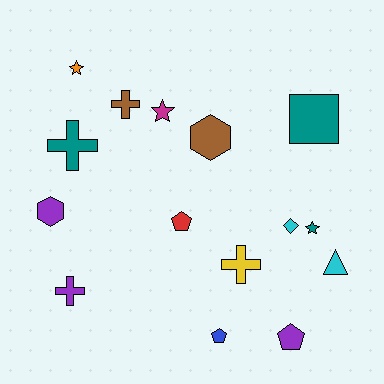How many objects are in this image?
There are 15 objects.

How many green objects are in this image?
There are no green objects.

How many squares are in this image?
There is 1 square.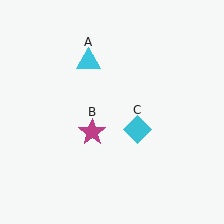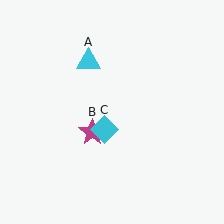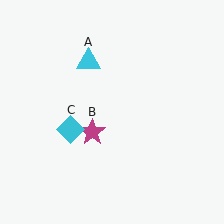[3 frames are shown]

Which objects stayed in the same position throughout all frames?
Cyan triangle (object A) and magenta star (object B) remained stationary.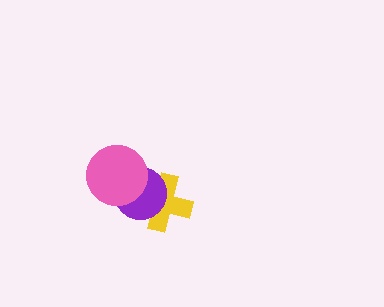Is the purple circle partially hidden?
Yes, it is partially covered by another shape.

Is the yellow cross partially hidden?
Yes, it is partially covered by another shape.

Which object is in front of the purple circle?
The pink circle is in front of the purple circle.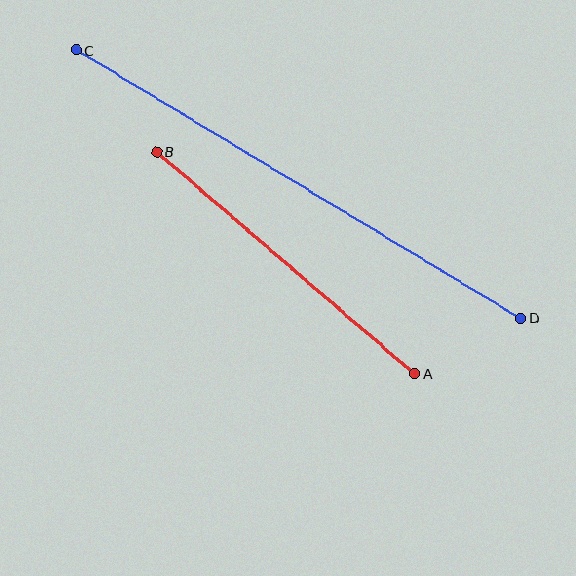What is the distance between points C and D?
The distance is approximately 520 pixels.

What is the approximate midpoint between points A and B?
The midpoint is at approximately (286, 263) pixels.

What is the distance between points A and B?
The distance is approximately 340 pixels.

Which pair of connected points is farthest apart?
Points C and D are farthest apart.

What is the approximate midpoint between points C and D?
The midpoint is at approximately (299, 184) pixels.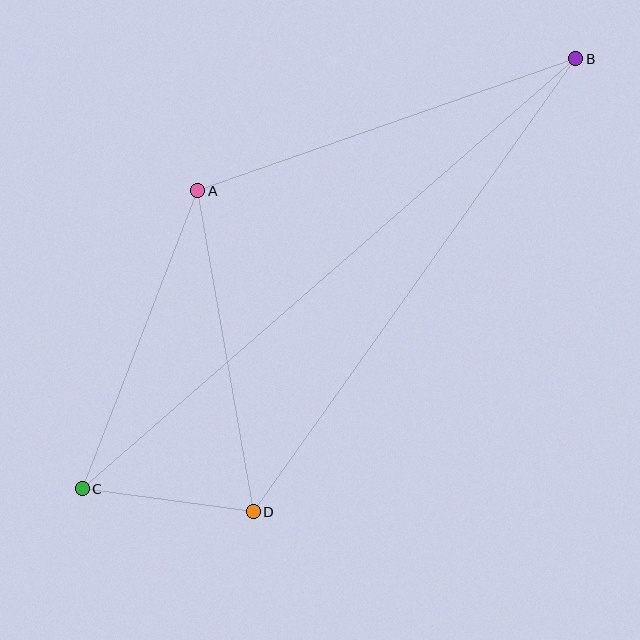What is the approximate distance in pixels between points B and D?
The distance between B and D is approximately 556 pixels.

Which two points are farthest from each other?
Points B and C are farthest from each other.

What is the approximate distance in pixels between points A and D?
The distance between A and D is approximately 326 pixels.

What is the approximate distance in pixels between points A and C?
The distance between A and C is approximately 320 pixels.